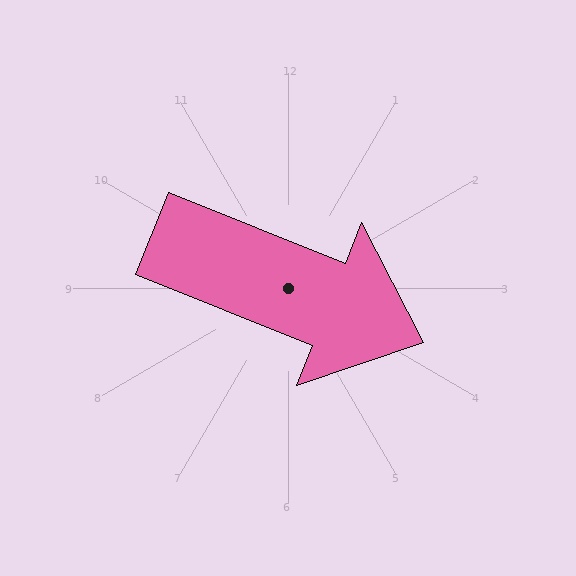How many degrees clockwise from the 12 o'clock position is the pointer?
Approximately 112 degrees.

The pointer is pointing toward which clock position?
Roughly 4 o'clock.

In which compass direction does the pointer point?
East.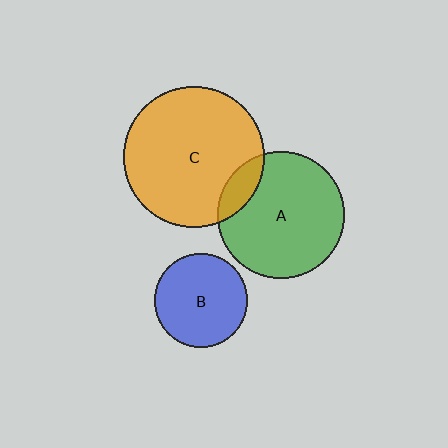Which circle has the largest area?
Circle C (orange).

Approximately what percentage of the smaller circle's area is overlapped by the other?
Approximately 15%.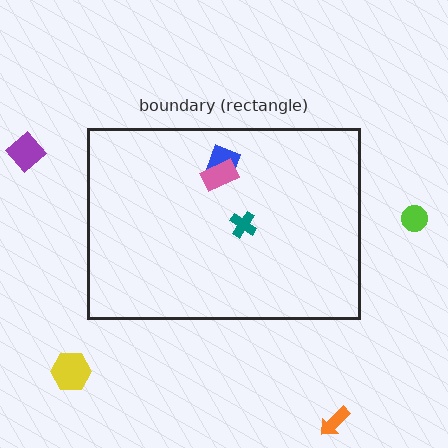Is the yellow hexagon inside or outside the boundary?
Outside.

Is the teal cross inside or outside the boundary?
Inside.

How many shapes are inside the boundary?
3 inside, 4 outside.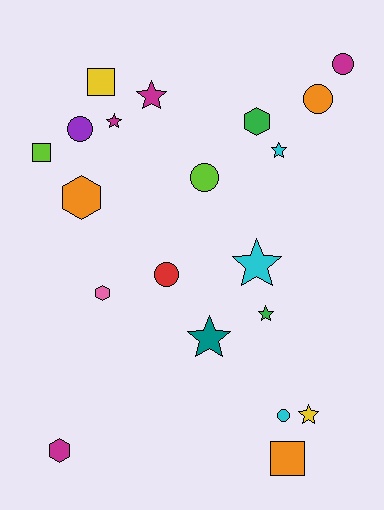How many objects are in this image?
There are 20 objects.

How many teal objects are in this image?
There is 1 teal object.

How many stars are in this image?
There are 7 stars.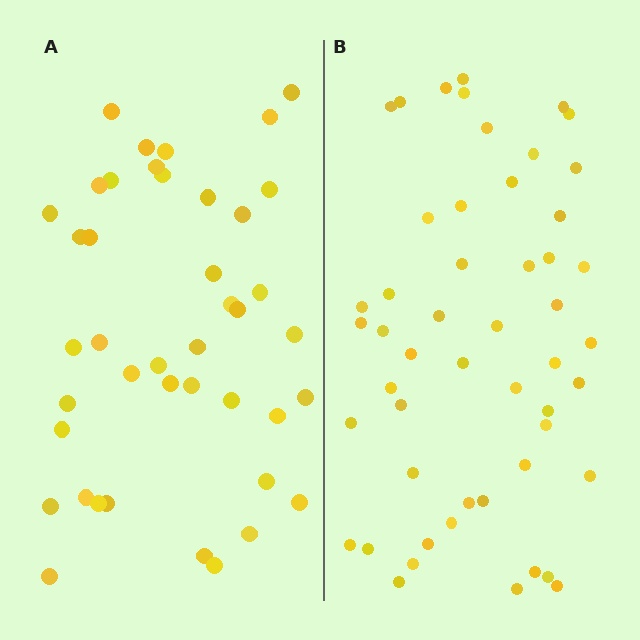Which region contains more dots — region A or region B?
Region B (the right region) has more dots.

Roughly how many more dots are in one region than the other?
Region B has roughly 8 or so more dots than region A.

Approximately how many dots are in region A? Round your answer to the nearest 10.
About 40 dots. (The exact count is 42, which rounds to 40.)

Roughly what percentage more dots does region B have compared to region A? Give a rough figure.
About 20% more.